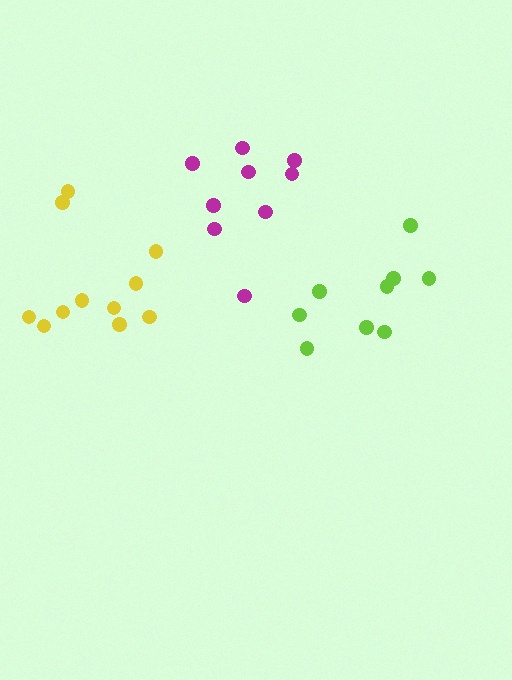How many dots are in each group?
Group 1: 9 dots, Group 2: 9 dots, Group 3: 11 dots (29 total).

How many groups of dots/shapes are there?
There are 3 groups.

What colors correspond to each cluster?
The clusters are colored: lime, magenta, yellow.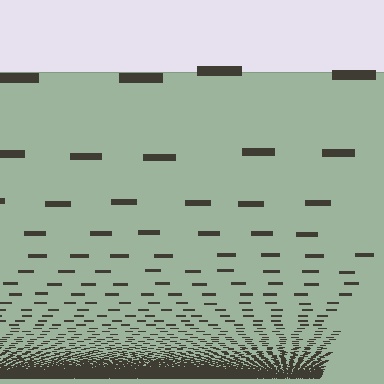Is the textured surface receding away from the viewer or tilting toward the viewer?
The surface appears to tilt toward the viewer. Texture elements get larger and sparser toward the top.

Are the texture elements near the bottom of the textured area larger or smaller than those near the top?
Smaller. The gradient is inverted — elements near the bottom are smaller and denser.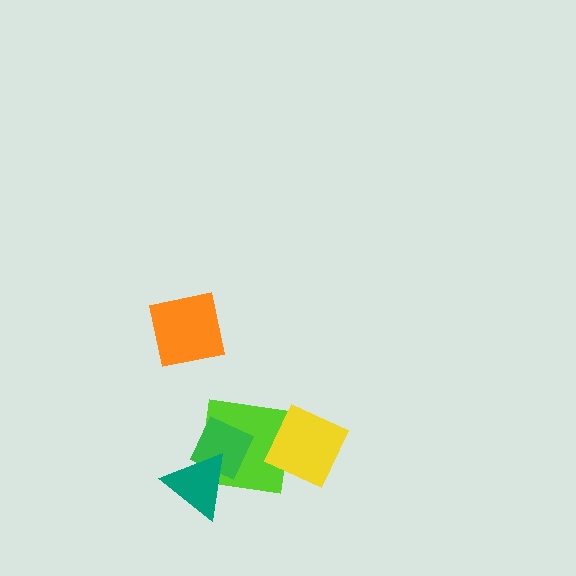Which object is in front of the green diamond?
The teal triangle is in front of the green diamond.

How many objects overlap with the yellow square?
1 object overlaps with the yellow square.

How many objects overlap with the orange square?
0 objects overlap with the orange square.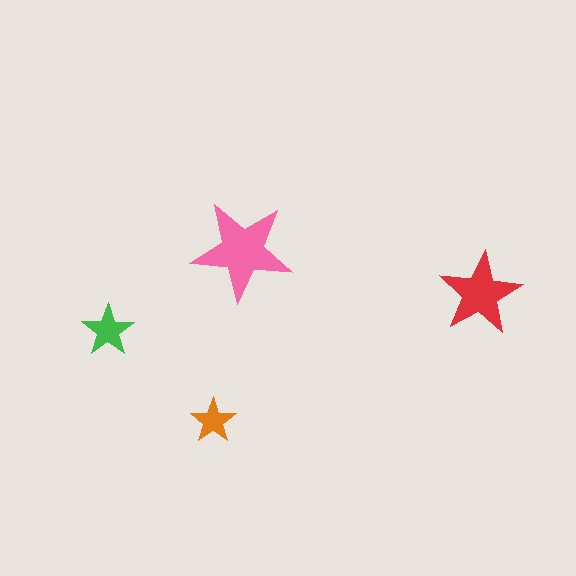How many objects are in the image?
There are 4 objects in the image.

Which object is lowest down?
The orange star is bottommost.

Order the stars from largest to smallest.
the pink one, the red one, the green one, the orange one.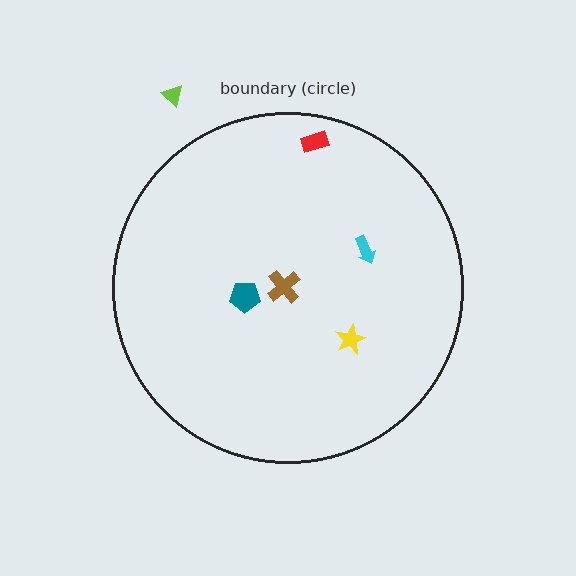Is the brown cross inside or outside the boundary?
Inside.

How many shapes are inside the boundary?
5 inside, 1 outside.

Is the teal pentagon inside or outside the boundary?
Inside.